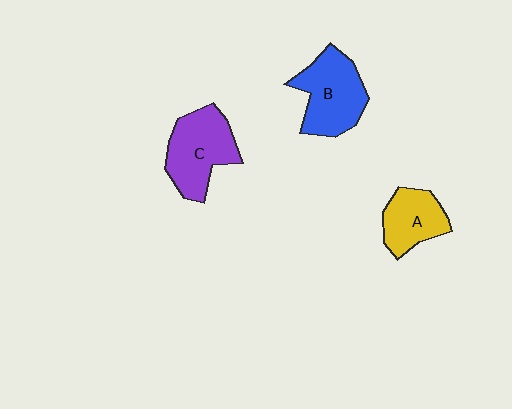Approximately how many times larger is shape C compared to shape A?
Approximately 1.4 times.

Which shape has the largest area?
Shape B (blue).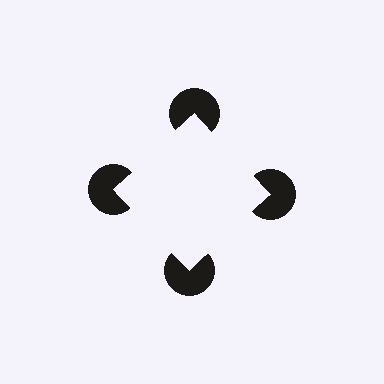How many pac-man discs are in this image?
There are 4 — one at each vertex of the illusory square.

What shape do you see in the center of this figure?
An illusory square — its edges are inferred from the aligned wedge cuts in the pac-man discs, not physically drawn.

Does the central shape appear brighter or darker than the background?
It typically appears slightly brighter than the background, even though no actual brightness change is drawn.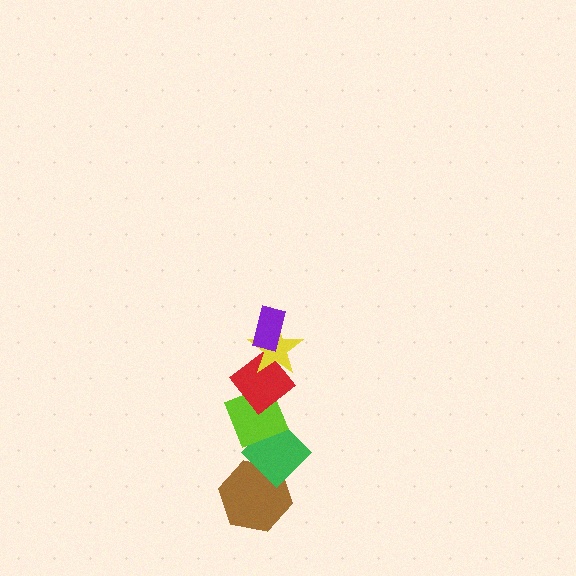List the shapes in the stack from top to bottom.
From top to bottom: the purple rectangle, the yellow star, the red diamond, the lime diamond, the green diamond, the brown hexagon.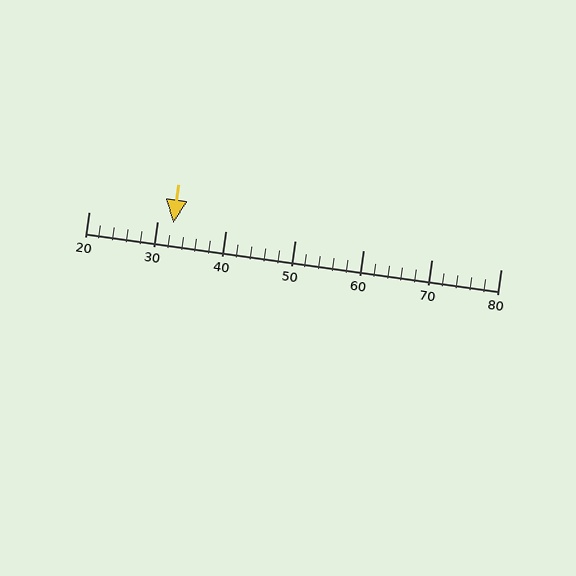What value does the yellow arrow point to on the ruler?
The yellow arrow points to approximately 32.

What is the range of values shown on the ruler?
The ruler shows values from 20 to 80.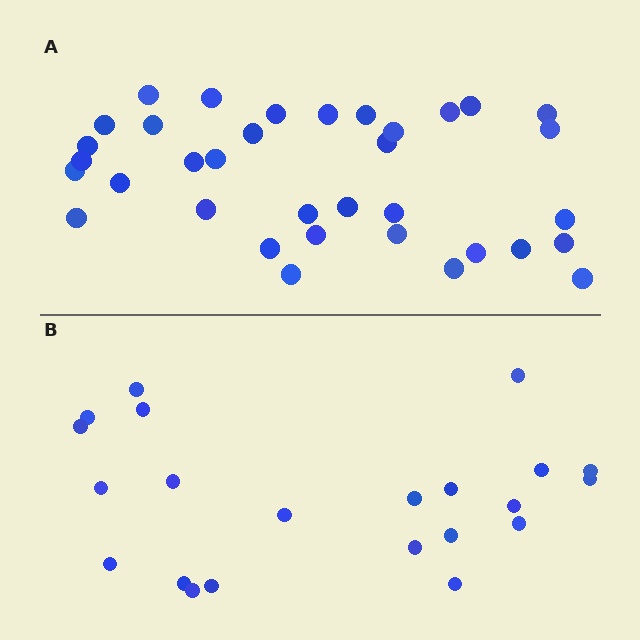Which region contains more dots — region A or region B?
Region A (the top region) has more dots.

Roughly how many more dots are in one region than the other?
Region A has approximately 15 more dots than region B.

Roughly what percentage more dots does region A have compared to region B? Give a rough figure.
About 60% more.